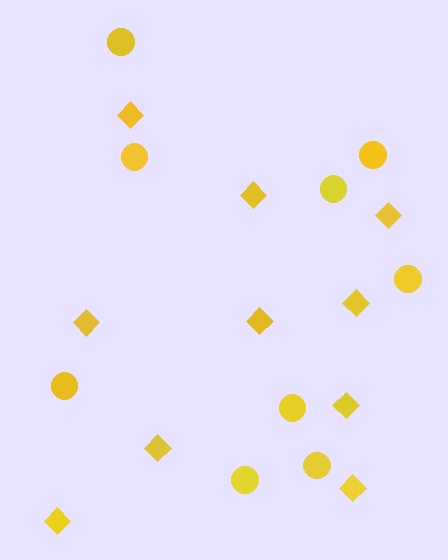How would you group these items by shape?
There are 2 groups: one group of circles (9) and one group of diamonds (10).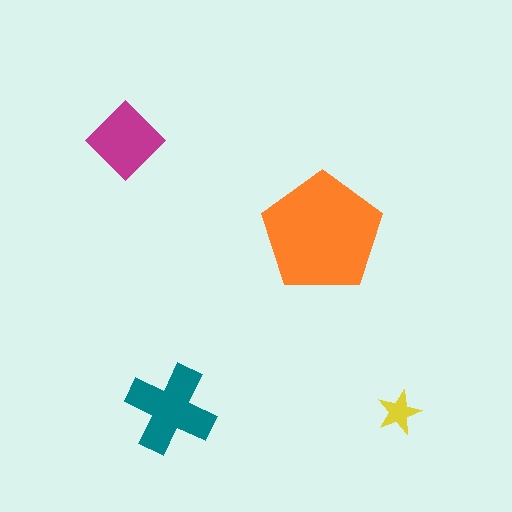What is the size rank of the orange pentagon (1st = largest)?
1st.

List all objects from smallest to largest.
The yellow star, the magenta diamond, the teal cross, the orange pentagon.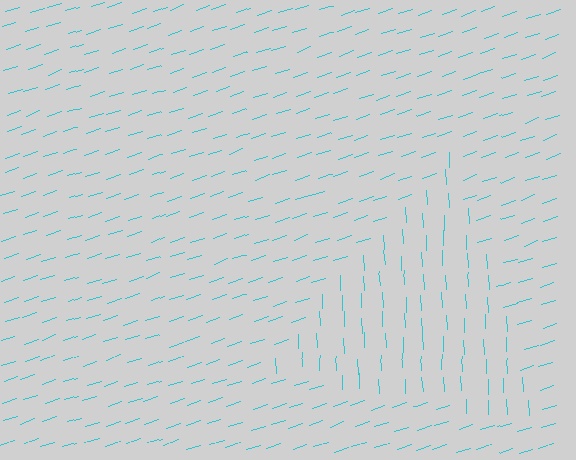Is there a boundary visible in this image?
Yes, there is a texture boundary formed by a change in line orientation.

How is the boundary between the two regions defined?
The boundary is defined purely by a change in line orientation (approximately 74 degrees difference). All lines are the same color and thickness.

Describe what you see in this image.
The image is filled with small cyan line segments. A triangle region in the image has lines oriented differently from the surrounding lines, creating a visible texture boundary.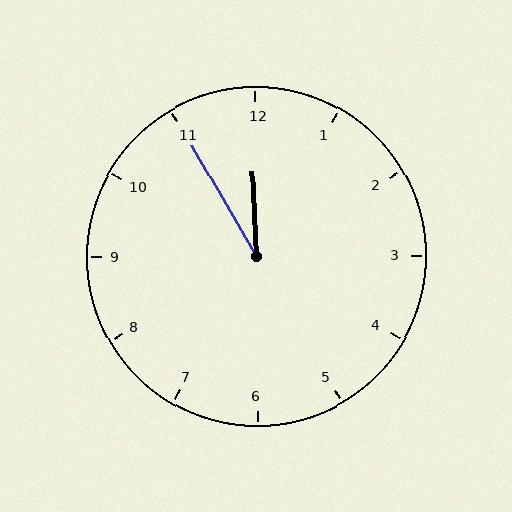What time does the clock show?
11:55.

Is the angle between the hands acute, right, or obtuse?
It is acute.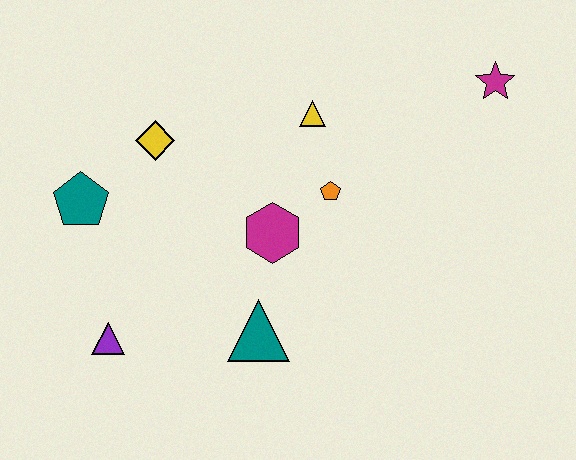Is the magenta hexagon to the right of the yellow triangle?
No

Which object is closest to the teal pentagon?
The yellow diamond is closest to the teal pentagon.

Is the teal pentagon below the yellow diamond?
Yes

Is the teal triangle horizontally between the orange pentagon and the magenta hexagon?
No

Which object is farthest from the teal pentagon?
The magenta star is farthest from the teal pentagon.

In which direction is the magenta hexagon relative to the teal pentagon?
The magenta hexagon is to the right of the teal pentagon.